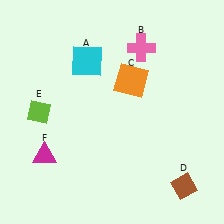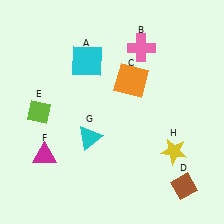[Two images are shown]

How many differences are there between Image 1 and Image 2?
There are 2 differences between the two images.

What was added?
A cyan triangle (G), a yellow star (H) were added in Image 2.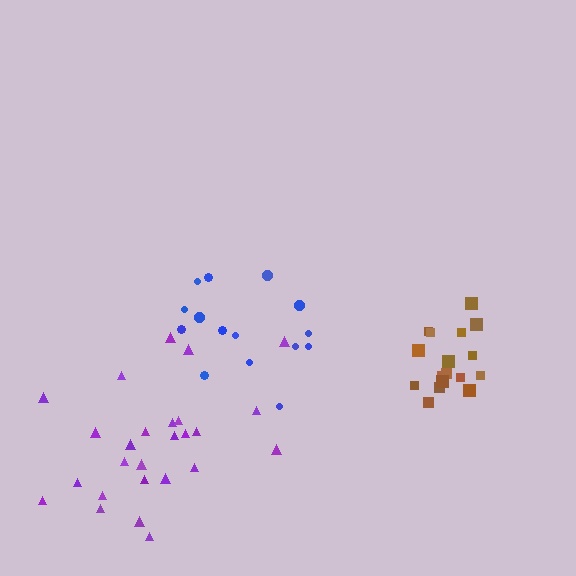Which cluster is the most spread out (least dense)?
Purple.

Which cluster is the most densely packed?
Brown.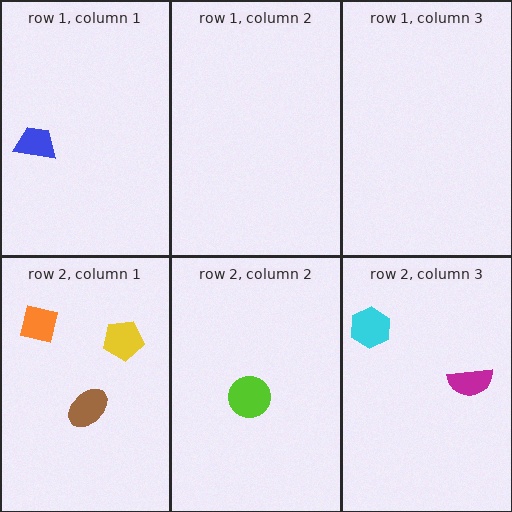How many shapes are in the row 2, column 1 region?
3.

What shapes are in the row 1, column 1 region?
The blue trapezoid.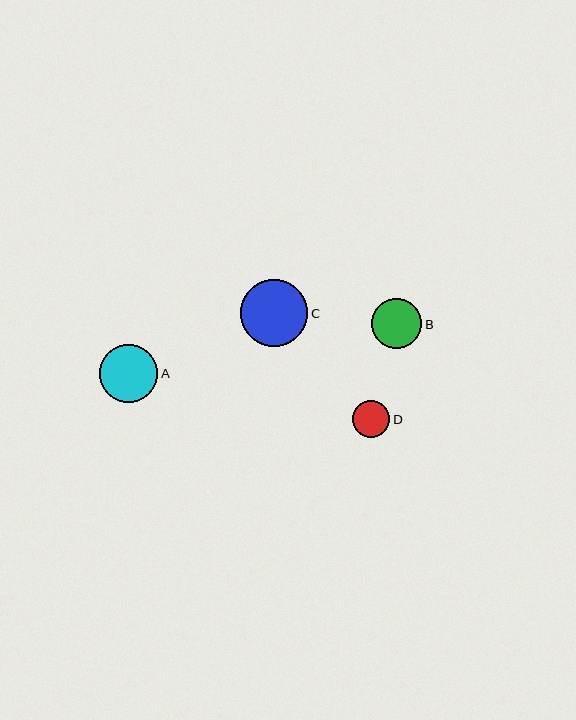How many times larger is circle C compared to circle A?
Circle C is approximately 1.1 times the size of circle A.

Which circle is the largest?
Circle C is the largest with a size of approximately 67 pixels.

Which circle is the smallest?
Circle D is the smallest with a size of approximately 37 pixels.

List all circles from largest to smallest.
From largest to smallest: C, A, B, D.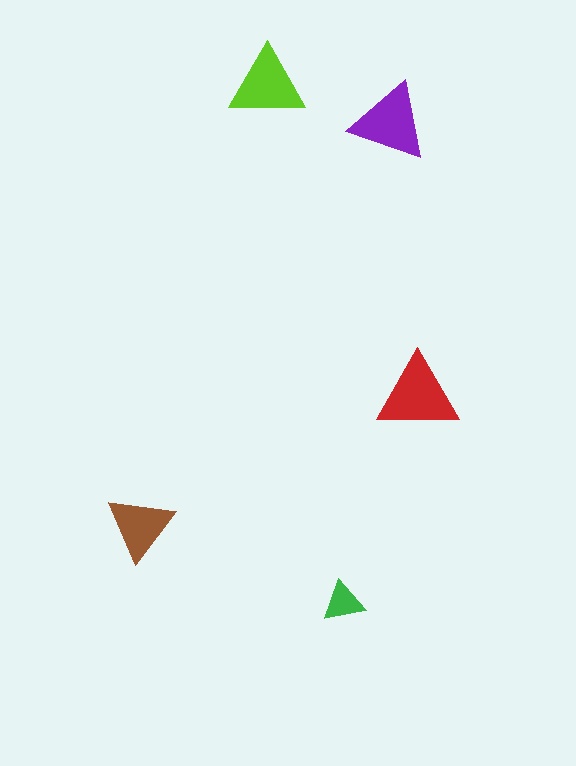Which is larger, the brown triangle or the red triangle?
The red one.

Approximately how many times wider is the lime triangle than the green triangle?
About 2 times wider.